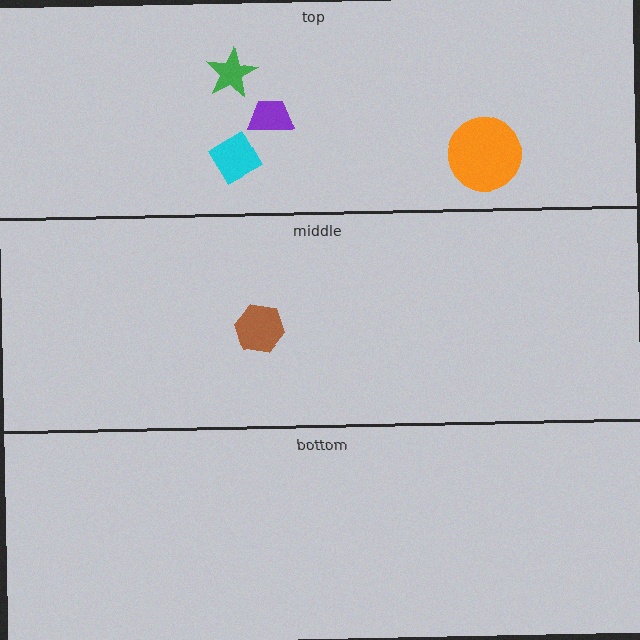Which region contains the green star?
The top region.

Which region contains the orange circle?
The top region.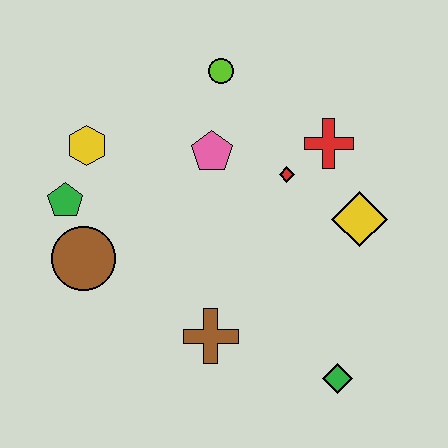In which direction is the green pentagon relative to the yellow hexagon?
The green pentagon is below the yellow hexagon.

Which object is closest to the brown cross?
The green diamond is closest to the brown cross.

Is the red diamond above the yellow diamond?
Yes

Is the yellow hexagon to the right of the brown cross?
No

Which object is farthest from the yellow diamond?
The green pentagon is farthest from the yellow diamond.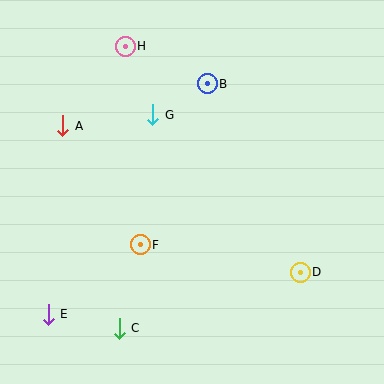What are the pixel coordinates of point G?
Point G is at (153, 115).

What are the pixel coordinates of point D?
Point D is at (300, 272).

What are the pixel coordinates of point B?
Point B is at (207, 84).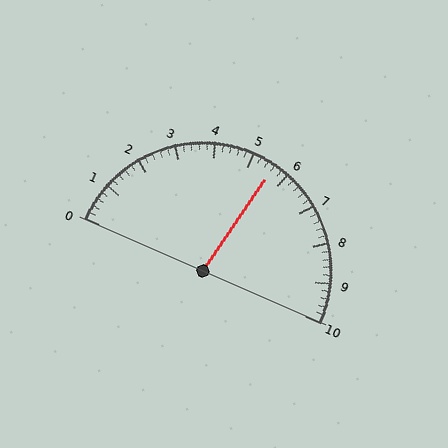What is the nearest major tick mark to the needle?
The nearest major tick mark is 6.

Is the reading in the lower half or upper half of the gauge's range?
The reading is in the upper half of the range (0 to 10).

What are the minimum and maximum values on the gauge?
The gauge ranges from 0 to 10.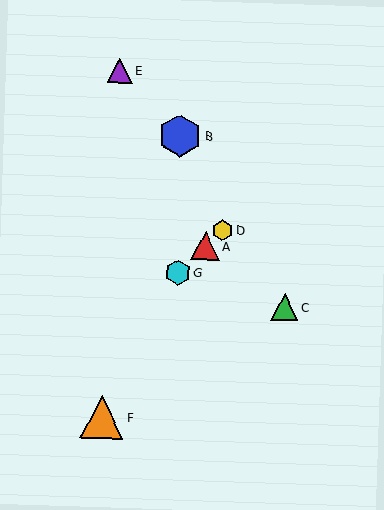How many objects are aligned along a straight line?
3 objects (A, D, G) are aligned along a straight line.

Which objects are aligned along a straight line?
Objects A, D, G are aligned along a straight line.